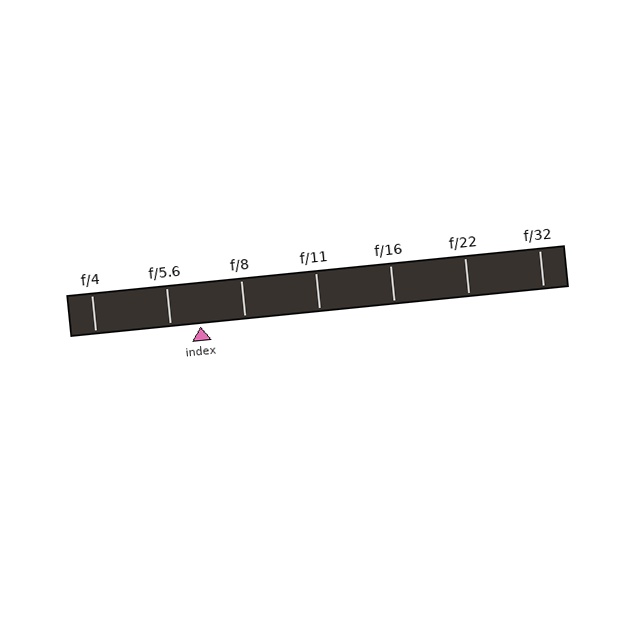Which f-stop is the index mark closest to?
The index mark is closest to f/5.6.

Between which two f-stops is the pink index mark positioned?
The index mark is between f/5.6 and f/8.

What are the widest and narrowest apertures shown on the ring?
The widest aperture shown is f/4 and the narrowest is f/32.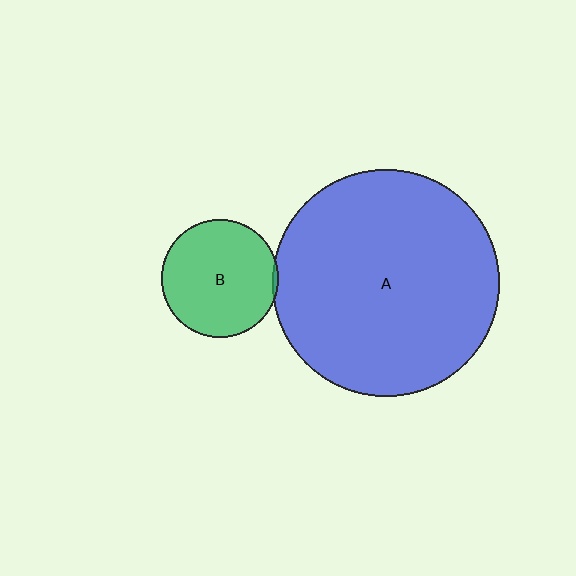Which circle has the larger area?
Circle A (blue).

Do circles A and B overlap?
Yes.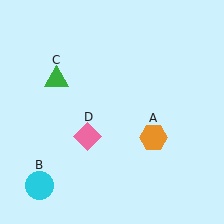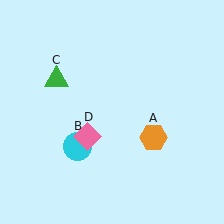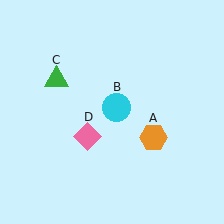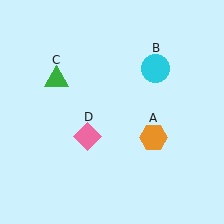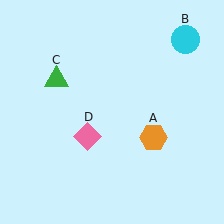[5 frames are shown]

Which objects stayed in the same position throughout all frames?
Orange hexagon (object A) and green triangle (object C) and pink diamond (object D) remained stationary.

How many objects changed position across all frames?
1 object changed position: cyan circle (object B).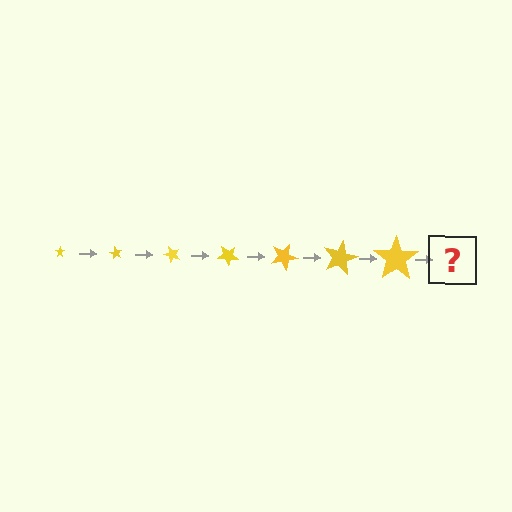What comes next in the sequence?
The next element should be a star, larger than the previous one and rotated 420 degrees from the start.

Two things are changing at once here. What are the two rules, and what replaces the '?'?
The two rules are that the star grows larger each step and it rotates 60 degrees each step. The '?' should be a star, larger than the previous one and rotated 420 degrees from the start.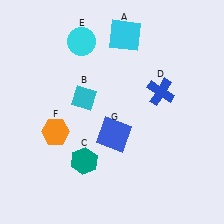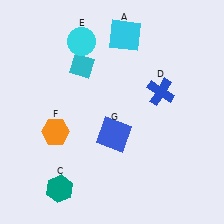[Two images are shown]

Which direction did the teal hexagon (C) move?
The teal hexagon (C) moved down.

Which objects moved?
The objects that moved are: the cyan diamond (B), the teal hexagon (C).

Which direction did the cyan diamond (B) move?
The cyan diamond (B) moved up.